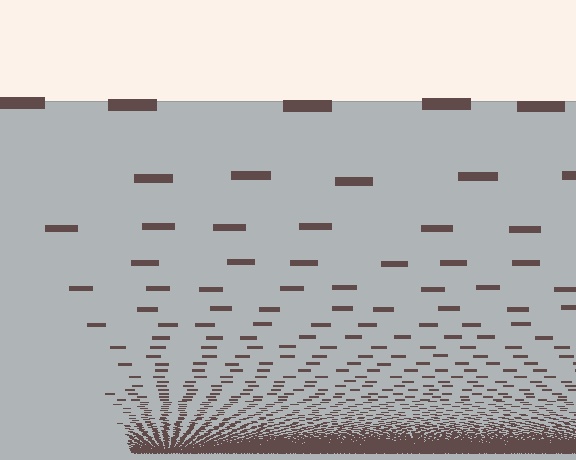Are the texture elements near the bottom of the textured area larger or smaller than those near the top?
Smaller. The gradient is inverted — elements near the bottom are smaller and denser.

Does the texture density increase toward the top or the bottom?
Density increases toward the bottom.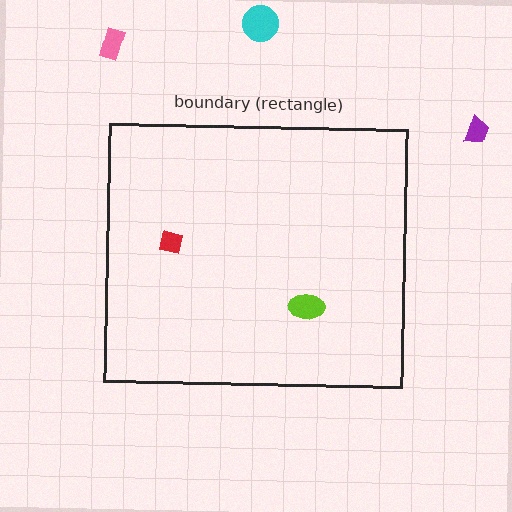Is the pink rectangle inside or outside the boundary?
Outside.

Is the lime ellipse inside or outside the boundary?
Inside.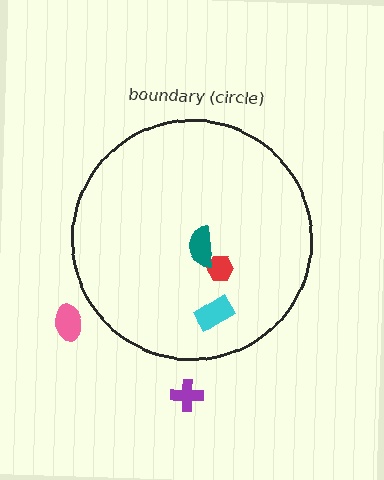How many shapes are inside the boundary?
3 inside, 2 outside.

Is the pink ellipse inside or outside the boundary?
Outside.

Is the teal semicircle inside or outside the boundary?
Inside.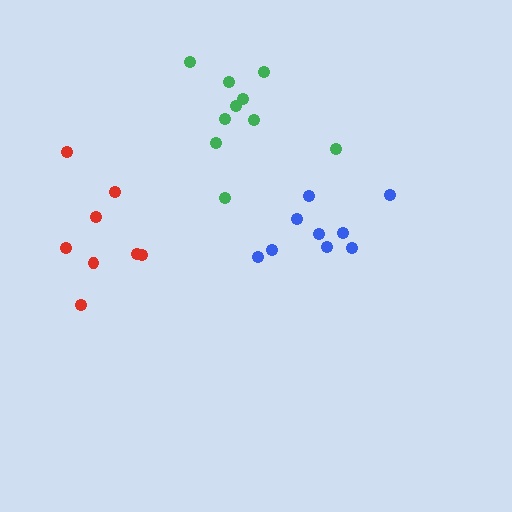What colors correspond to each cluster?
The clusters are colored: red, green, blue.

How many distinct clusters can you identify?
There are 3 distinct clusters.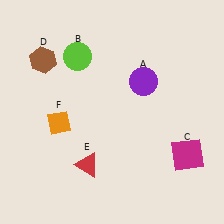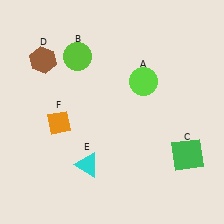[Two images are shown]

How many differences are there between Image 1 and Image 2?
There are 3 differences between the two images.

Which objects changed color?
A changed from purple to lime. C changed from magenta to green. E changed from red to cyan.